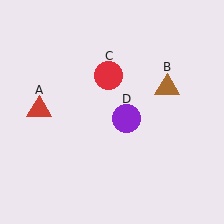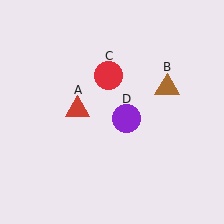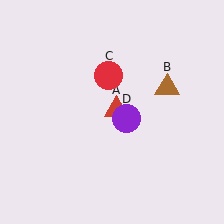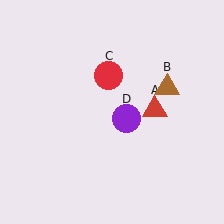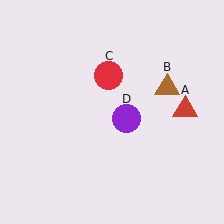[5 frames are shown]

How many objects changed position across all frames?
1 object changed position: red triangle (object A).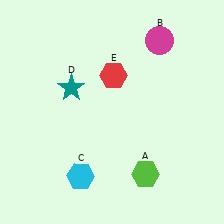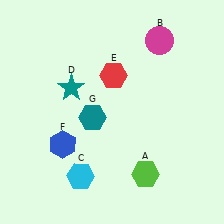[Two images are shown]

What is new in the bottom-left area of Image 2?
A blue hexagon (F) was added in the bottom-left area of Image 2.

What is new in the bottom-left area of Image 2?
A teal hexagon (G) was added in the bottom-left area of Image 2.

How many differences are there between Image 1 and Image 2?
There are 2 differences between the two images.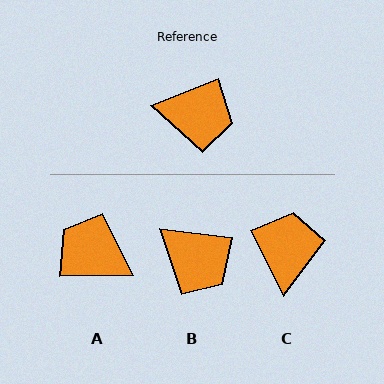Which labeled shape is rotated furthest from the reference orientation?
A, about 159 degrees away.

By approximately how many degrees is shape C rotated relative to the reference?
Approximately 95 degrees counter-clockwise.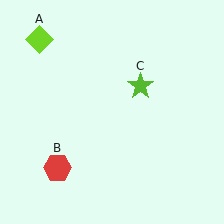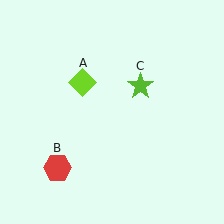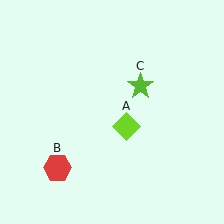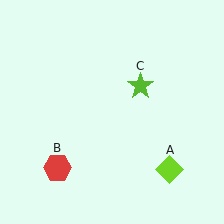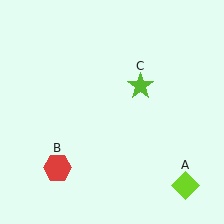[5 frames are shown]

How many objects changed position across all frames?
1 object changed position: lime diamond (object A).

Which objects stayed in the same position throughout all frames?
Red hexagon (object B) and lime star (object C) remained stationary.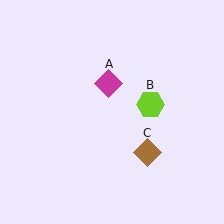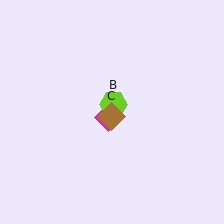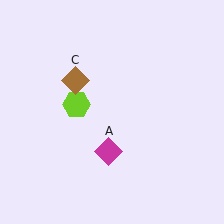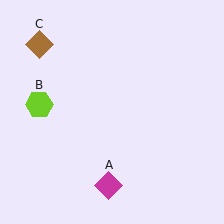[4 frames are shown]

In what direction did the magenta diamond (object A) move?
The magenta diamond (object A) moved down.